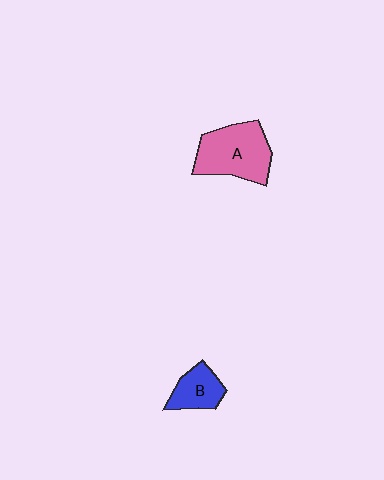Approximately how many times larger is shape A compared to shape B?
Approximately 2.0 times.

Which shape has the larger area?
Shape A (pink).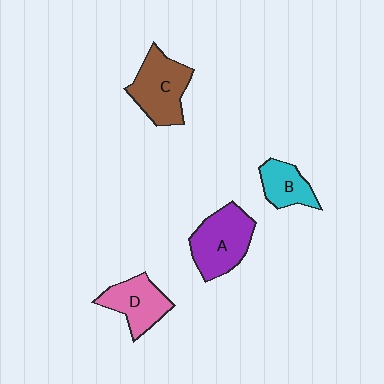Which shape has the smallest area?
Shape B (cyan).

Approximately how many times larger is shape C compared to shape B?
Approximately 1.6 times.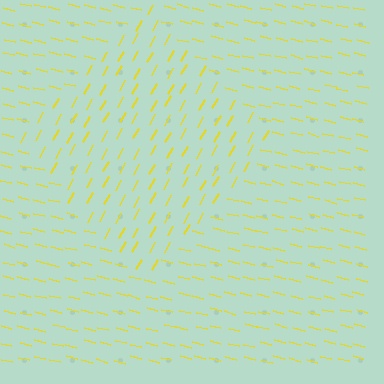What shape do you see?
I see a diamond.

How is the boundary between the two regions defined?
The boundary is defined purely by a change in line orientation (approximately 75 degrees difference). All lines are the same color and thickness.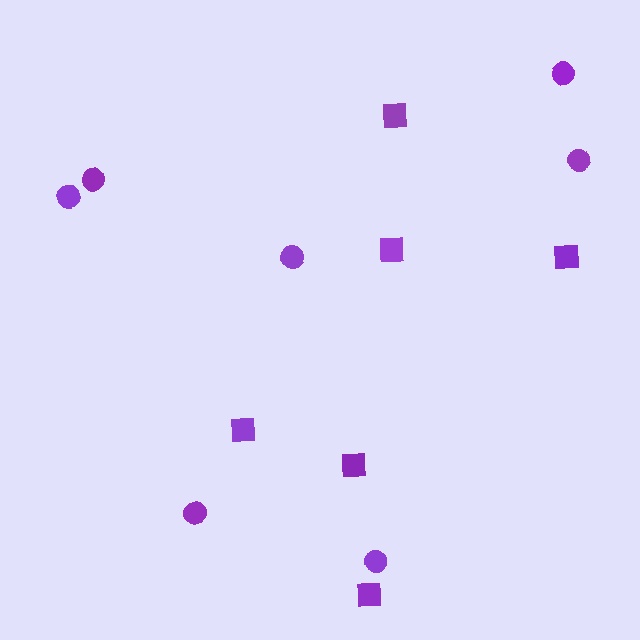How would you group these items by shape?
There are 2 groups: one group of squares (6) and one group of circles (7).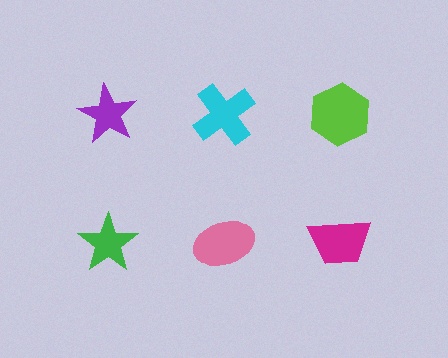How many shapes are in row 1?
3 shapes.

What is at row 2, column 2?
A pink ellipse.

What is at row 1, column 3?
A lime hexagon.